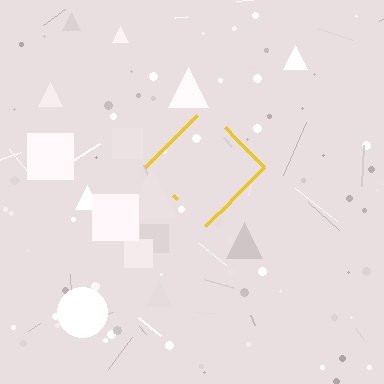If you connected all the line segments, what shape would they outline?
They would outline a diamond.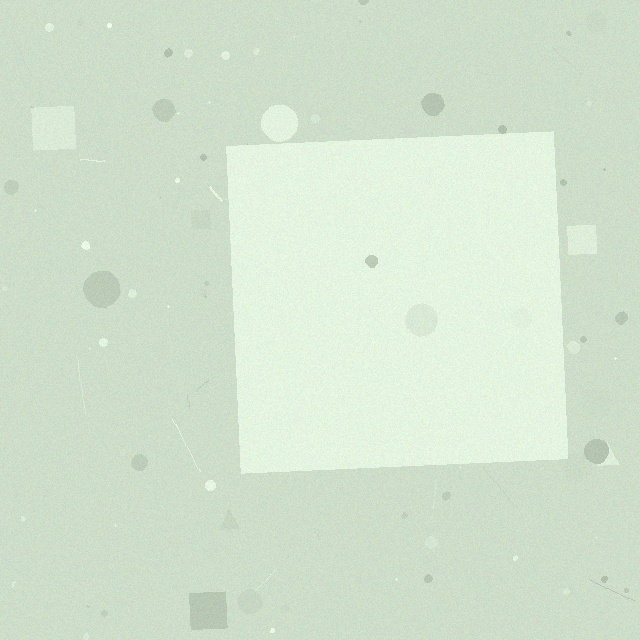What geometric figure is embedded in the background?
A square is embedded in the background.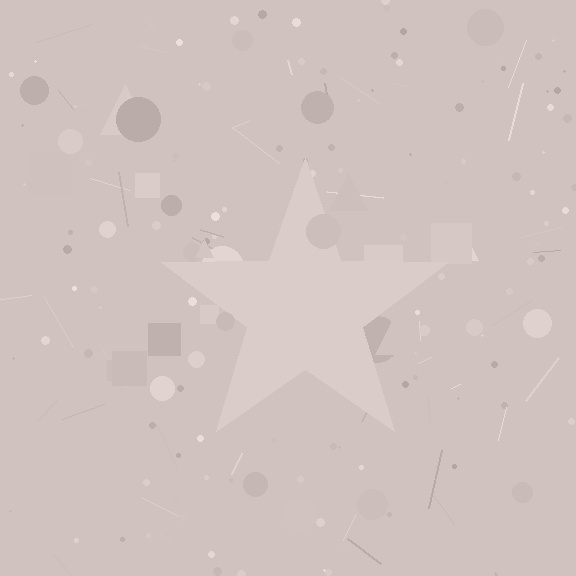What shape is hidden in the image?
A star is hidden in the image.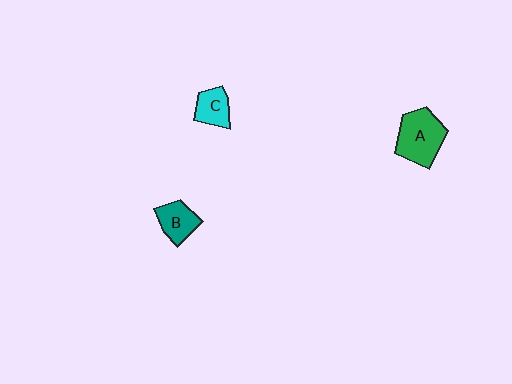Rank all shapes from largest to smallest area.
From largest to smallest: A (green), B (teal), C (cyan).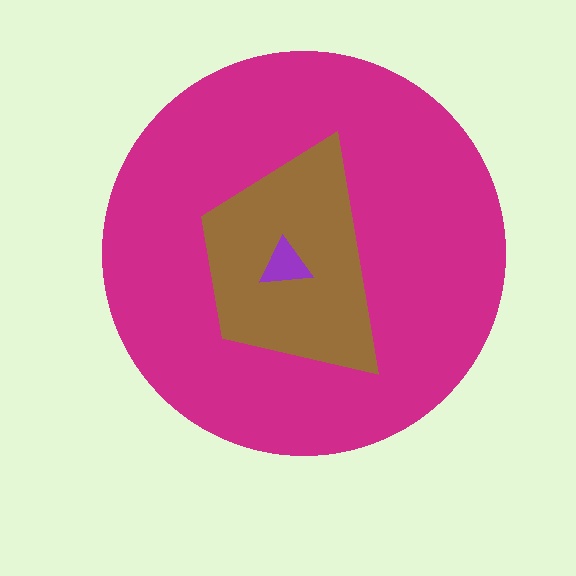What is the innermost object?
The purple triangle.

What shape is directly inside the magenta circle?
The brown trapezoid.